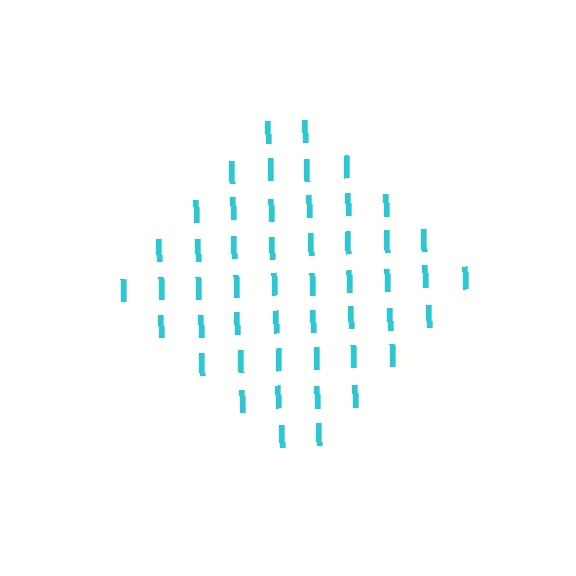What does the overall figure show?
The overall figure shows a diamond.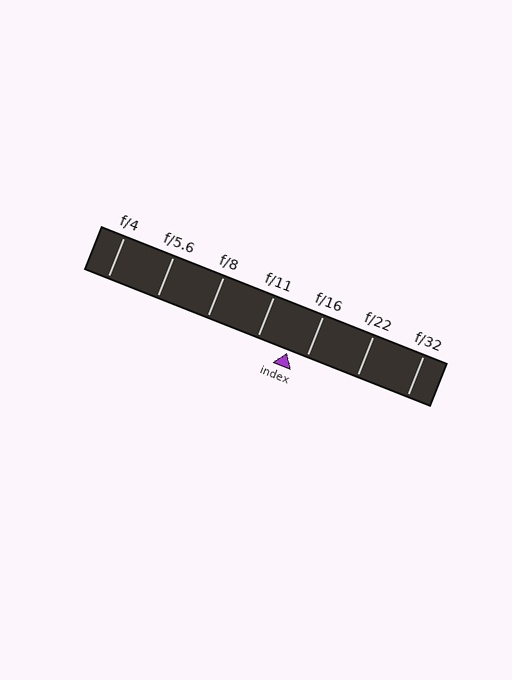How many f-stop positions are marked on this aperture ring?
There are 7 f-stop positions marked.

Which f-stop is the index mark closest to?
The index mark is closest to f/16.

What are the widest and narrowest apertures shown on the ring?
The widest aperture shown is f/4 and the narrowest is f/32.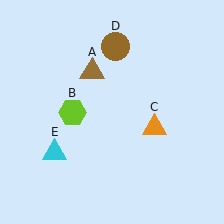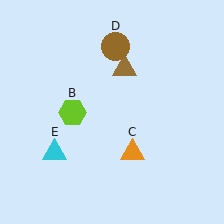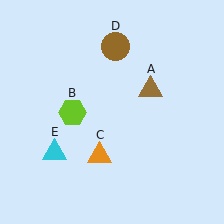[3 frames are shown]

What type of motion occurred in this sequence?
The brown triangle (object A), orange triangle (object C) rotated clockwise around the center of the scene.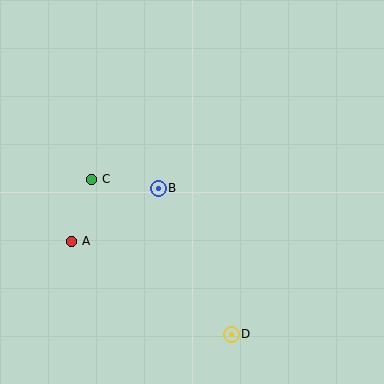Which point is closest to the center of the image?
Point B at (158, 188) is closest to the center.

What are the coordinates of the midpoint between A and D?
The midpoint between A and D is at (152, 288).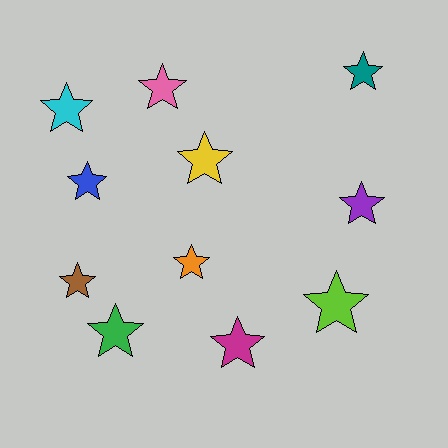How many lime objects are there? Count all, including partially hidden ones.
There is 1 lime object.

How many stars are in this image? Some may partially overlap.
There are 11 stars.